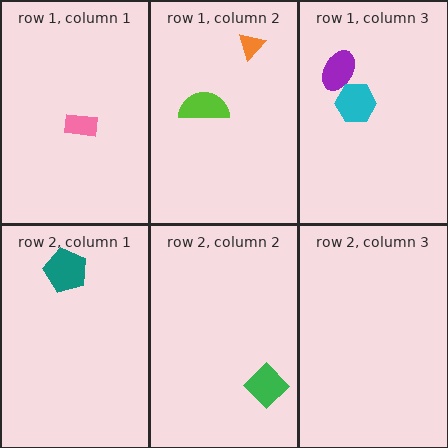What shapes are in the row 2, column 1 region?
The teal pentagon.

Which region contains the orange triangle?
The row 1, column 2 region.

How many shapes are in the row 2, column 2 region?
1.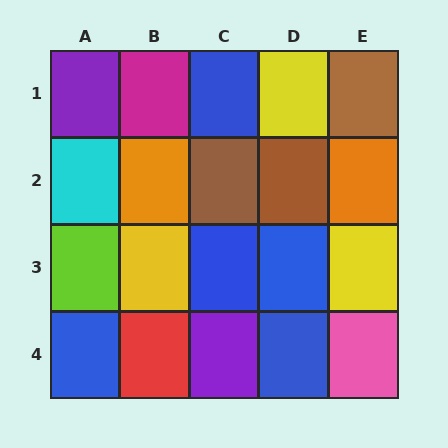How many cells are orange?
2 cells are orange.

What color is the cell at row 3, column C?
Blue.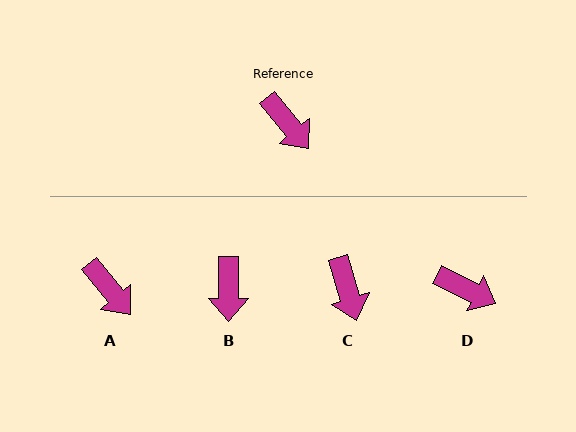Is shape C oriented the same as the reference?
No, it is off by about 23 degrees.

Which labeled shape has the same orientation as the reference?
A.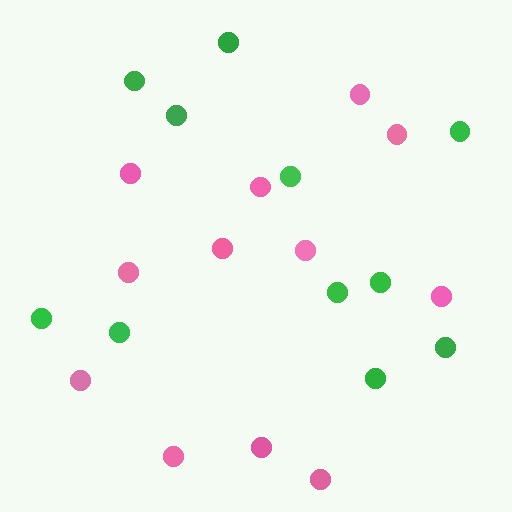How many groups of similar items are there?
There are 2 groups: one group of green circles (11) and one group of pink circles (12).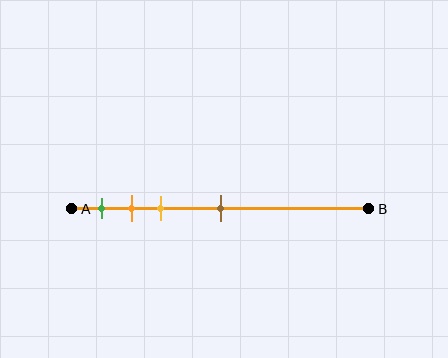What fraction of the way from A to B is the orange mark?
The orange mark is approximately 20% (0.2) of the way from A to B.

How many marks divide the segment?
There are 4 marks dividing the segment.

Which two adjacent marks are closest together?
The orange and yellow marks are the closest adjacent pair.